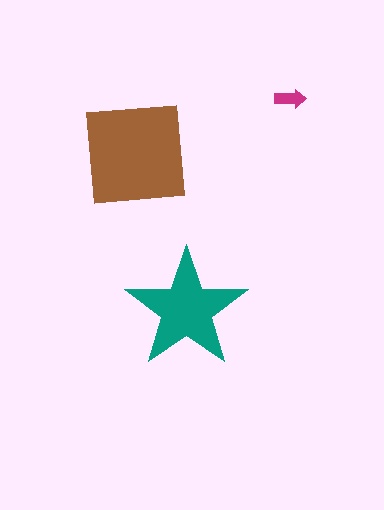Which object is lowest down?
The teal star is bottommost.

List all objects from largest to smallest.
The brown square, the teal star, the magenta arrow.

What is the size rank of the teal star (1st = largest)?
2nd.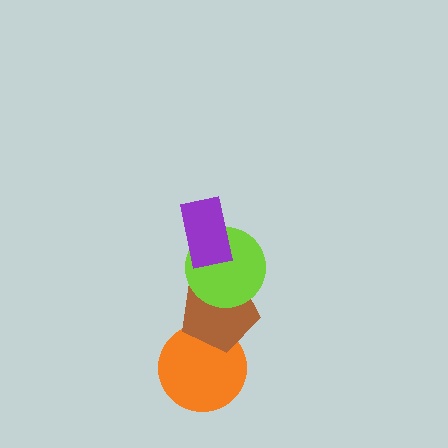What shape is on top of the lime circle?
The purple rectangle is on top of the lime circle.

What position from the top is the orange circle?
The orange circle is 4th from the top.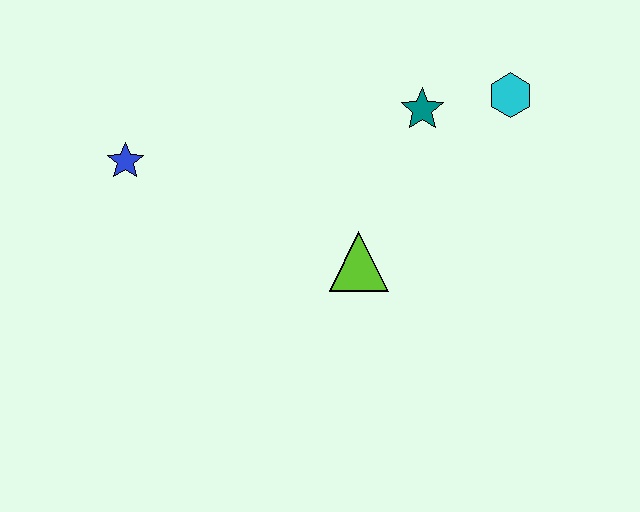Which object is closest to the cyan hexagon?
The teal star is closest to the cyan hexagon.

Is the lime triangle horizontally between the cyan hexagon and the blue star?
Yes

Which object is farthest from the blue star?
The cyan hexagon is farthest from the blue star.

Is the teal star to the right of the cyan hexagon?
No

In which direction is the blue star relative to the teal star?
The blue star is to the left of the teal star.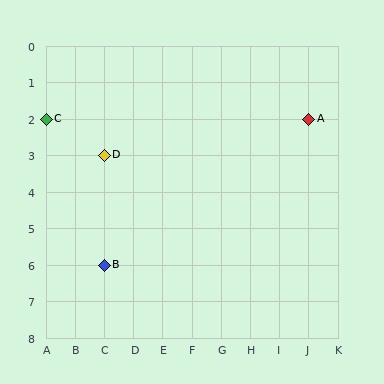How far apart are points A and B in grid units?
Points A and B are 7 columns and 4 rows apart (about 8.1 grid units diagonally).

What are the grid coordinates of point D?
Point D is at grid coordinates (C, 3).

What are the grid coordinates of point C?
Point C is at grid coordinates (A, 2).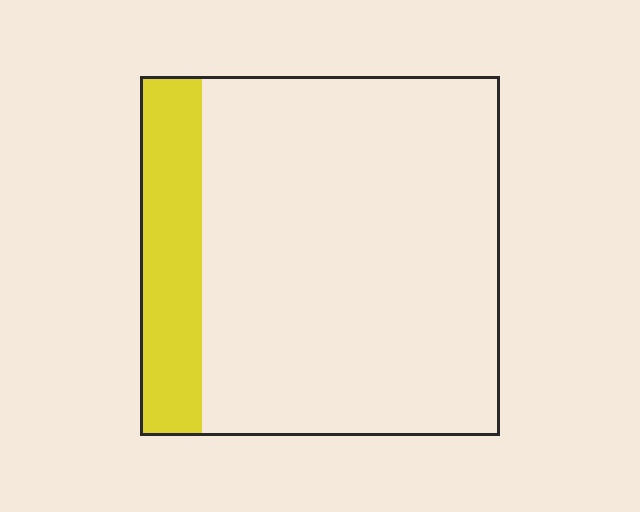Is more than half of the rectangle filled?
No.